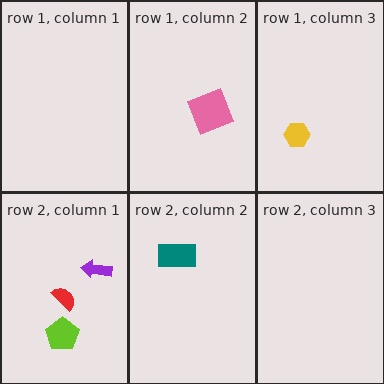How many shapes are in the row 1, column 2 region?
1.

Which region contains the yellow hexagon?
The row 1, column 3 region.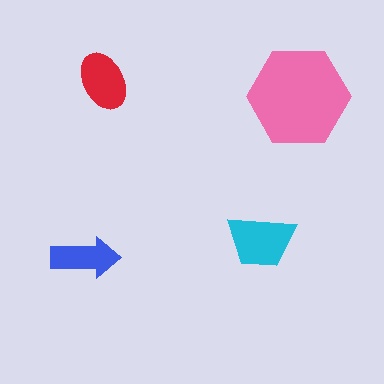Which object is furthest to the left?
The blue arrow is leftmost.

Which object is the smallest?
The blue arrow.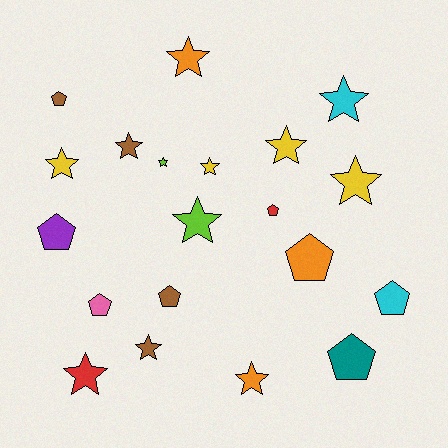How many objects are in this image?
There are 20 objects.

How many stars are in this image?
There are 12 stars.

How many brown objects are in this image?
There are 4 brown objects.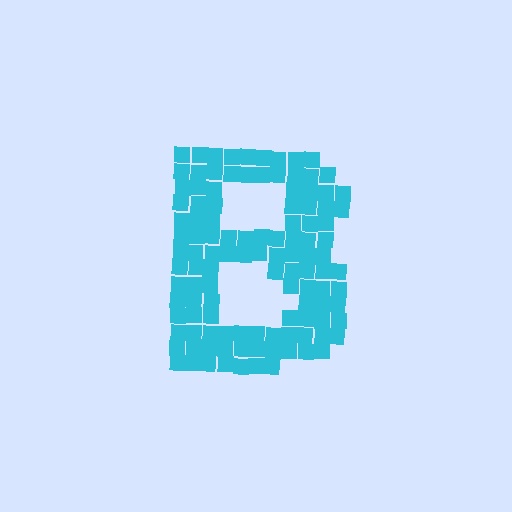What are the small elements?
The small elements are squares.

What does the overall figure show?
The overall figure shows the letter B.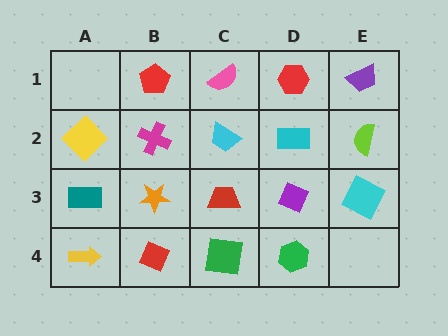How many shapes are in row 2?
5 shapes.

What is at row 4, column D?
A green hexagon.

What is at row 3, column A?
A teal rectangle.